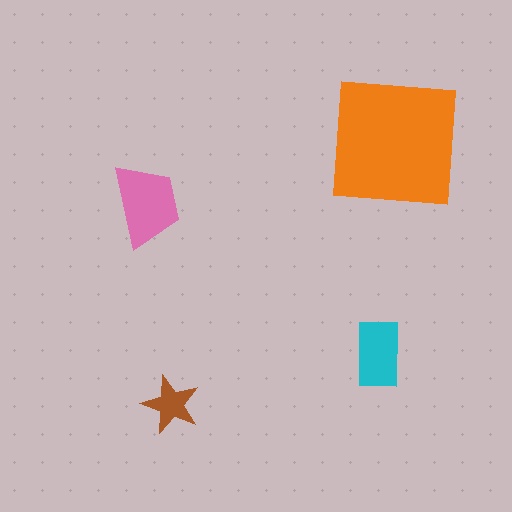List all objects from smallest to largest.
The brown star, the cyan rectangle, the pink trapezoid, the orange square.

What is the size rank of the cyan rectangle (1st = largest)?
3rd.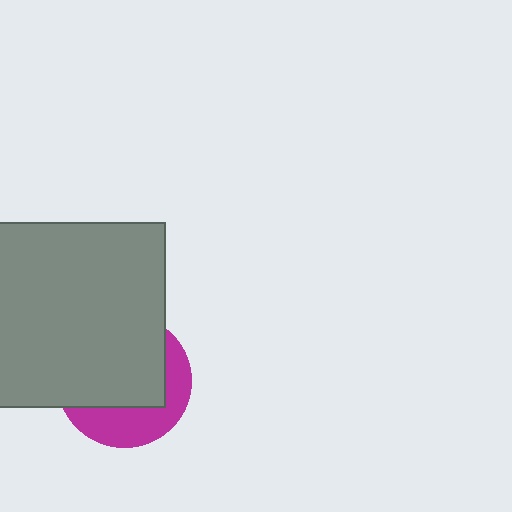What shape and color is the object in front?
The object in front is a gray square.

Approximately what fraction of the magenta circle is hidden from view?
Roughly 63% of the magenta circle is hidden behind the gray square.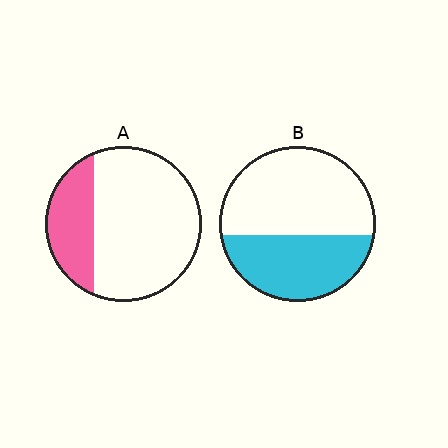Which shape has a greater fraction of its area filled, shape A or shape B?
Shape B.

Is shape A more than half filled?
No.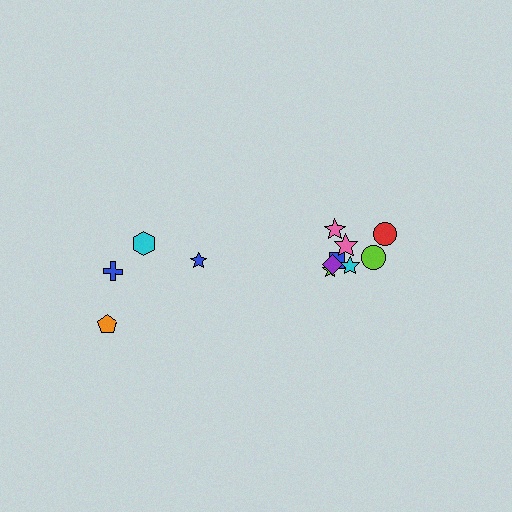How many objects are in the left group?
There are 4 objects.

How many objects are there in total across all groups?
There are 12 objects.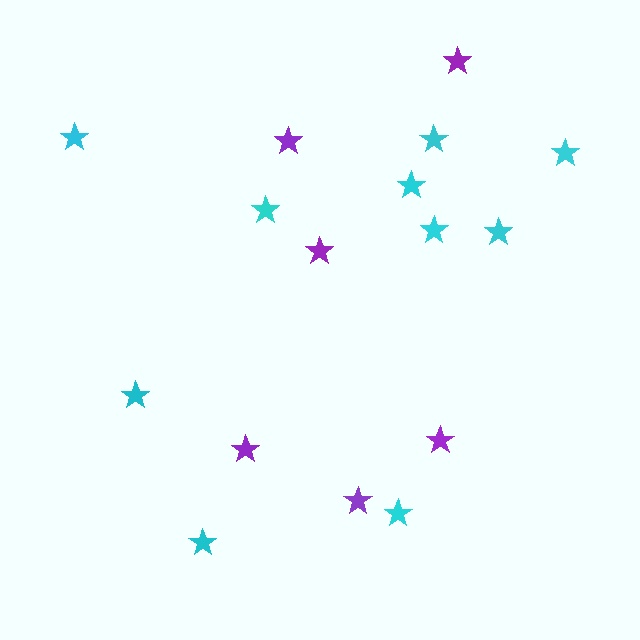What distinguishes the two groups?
There are 2 groups: one group of cyan stars (10) and one group of purple stars (6).